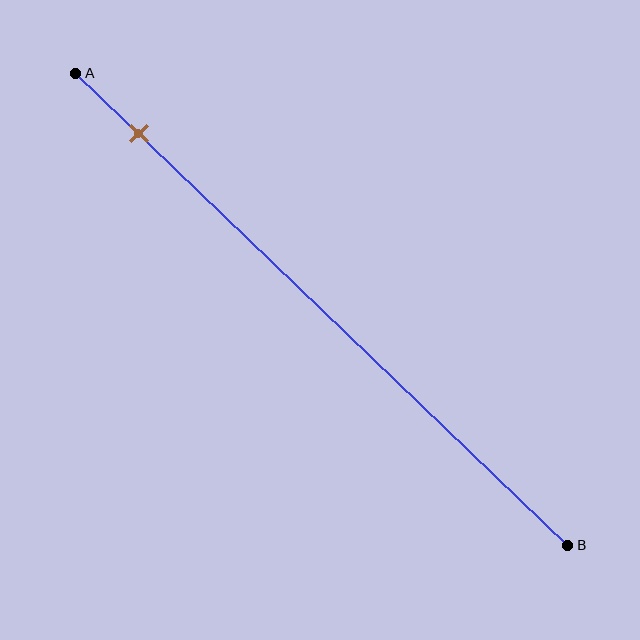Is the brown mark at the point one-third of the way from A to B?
No, the mark is at about 15% from A, not at the 33% one-third point.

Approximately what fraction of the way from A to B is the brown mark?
The brown mark is approximately 15% of the way from A to B.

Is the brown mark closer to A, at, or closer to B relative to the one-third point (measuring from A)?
The brown mark is closer to point A than the one-third point of segment AB.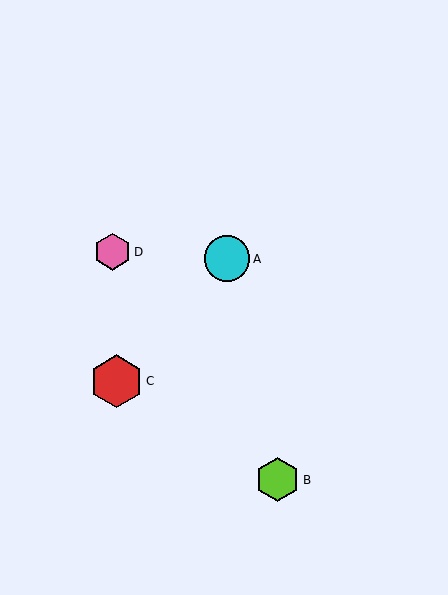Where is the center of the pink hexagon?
The center of the pink hexagon is at (112, 252).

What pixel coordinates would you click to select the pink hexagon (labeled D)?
Click at (112, 252) to select the pink hexagon D.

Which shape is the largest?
The red hexagon (labeled C) is the largest.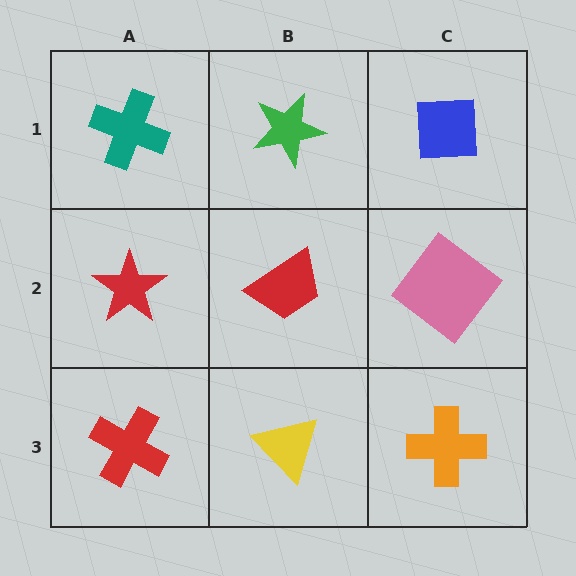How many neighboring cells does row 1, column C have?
2.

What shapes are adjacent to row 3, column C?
A pink diamond (row 2, column C), a yellow triangle (row 3, column B).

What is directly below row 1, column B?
A red trapezoid.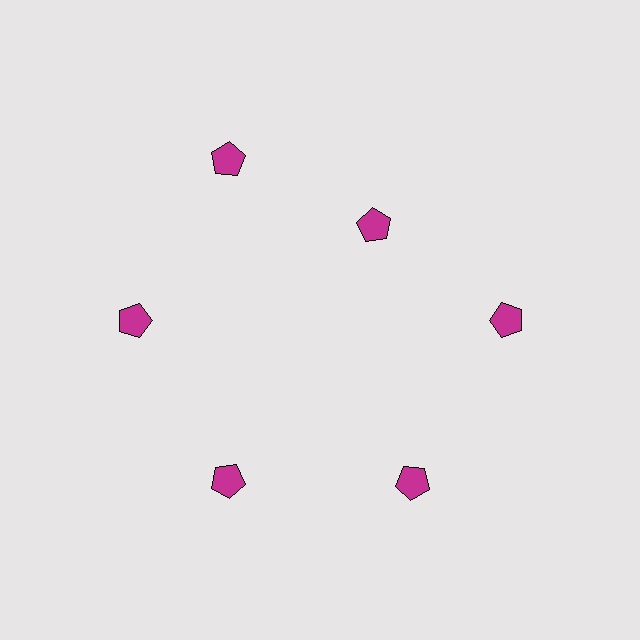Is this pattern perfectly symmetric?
No. The 6 magenta pentagons are arranged in a ring, but one element near the 1 o'clock position is pulled inward toward the center, breaking the 6-fold rotational symmetry.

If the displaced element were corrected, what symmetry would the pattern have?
It would have 6-fold rotational symmetry — the pattern would map onto itself every 60 degrees.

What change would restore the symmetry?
The symmetry would be restored by moving it outward, back onto the ring so that all 6 pentagons sit at equal angles and equal distance from the center.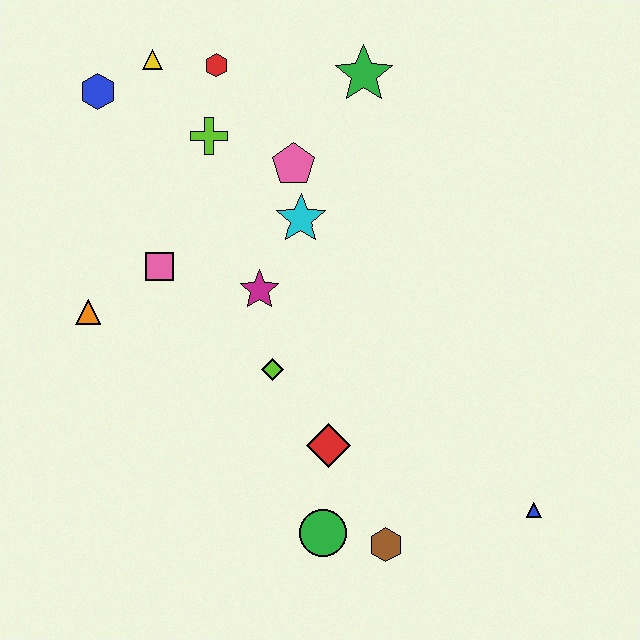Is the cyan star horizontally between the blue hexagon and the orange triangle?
No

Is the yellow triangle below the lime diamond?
No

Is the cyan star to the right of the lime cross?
Yes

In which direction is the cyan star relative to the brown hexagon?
The cyan star is above the brown hexagon.